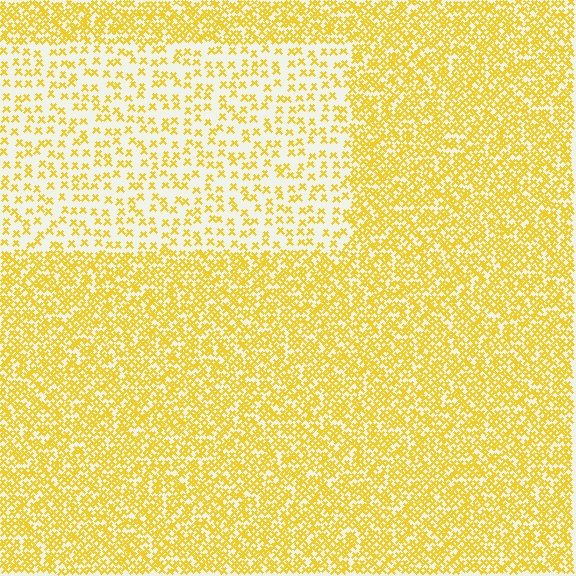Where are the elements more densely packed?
The elements are more densely packed outside the rectangle boundary.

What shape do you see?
I see a rectangle.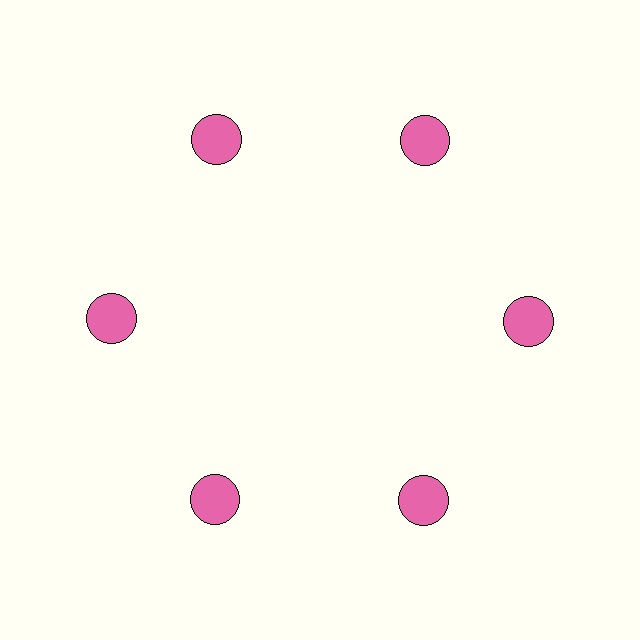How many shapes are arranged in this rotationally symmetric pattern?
There are 6 shapes, arranged in 6 groups of 1.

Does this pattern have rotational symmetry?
Yes, this pattern has 6-fold rotational symmetry. It looks the same after rotating 60 degrees around the center.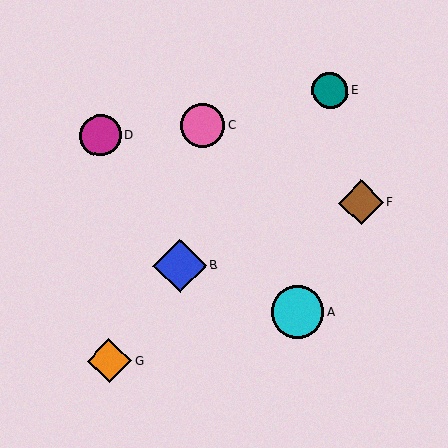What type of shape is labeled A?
Shape A is a cyan circle.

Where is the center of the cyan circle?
The center of the cyan circle is at (297, 312).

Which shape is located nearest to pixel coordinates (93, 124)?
The magenta circle (labeled D) at (101, 135) is nearest to that location.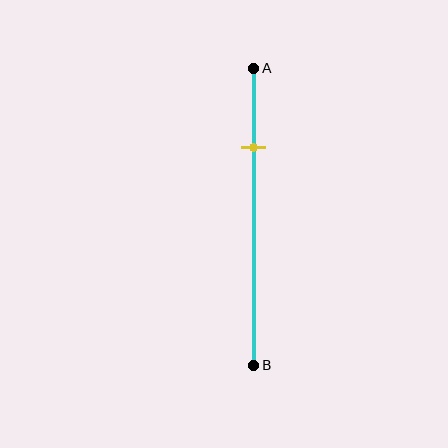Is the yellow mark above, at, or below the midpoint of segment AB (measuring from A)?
The yellow mark is above the midpoint of segment AB.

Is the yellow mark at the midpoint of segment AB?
No, the mark is at about 25% from A, not at the 50% midpoint.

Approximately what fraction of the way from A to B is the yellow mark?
The yellow mark is approximately 25% of the way from A to B.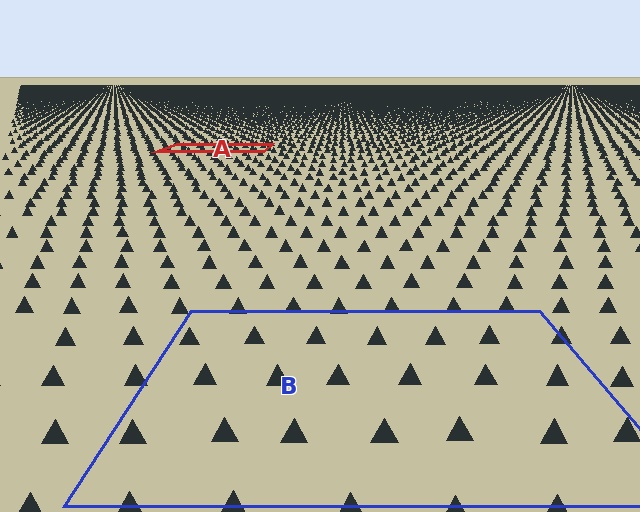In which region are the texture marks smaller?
The texture marks are smaller in region A, because it is farther away.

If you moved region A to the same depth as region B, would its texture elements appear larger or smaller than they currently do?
They would appear larger. At a closer depth, the same texture elements are projected at a bigger on-screen size.